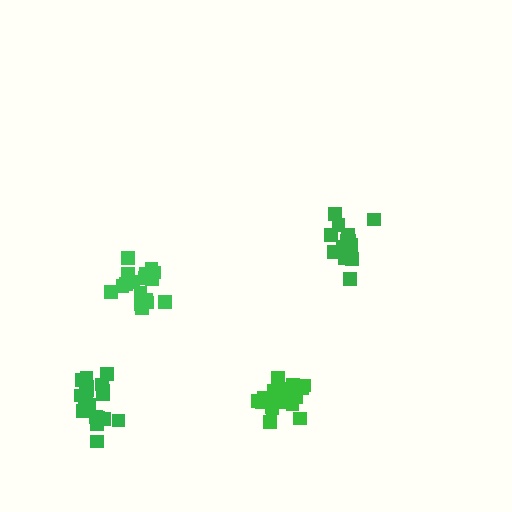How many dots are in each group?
Group 1: 15 dots, Group 2: 19 dots, Group 3: 18 dots, Group 4: 18 dots (70 total).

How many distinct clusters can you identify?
There are 4 distinct clusters.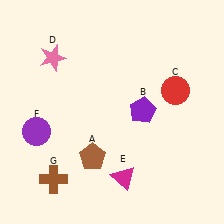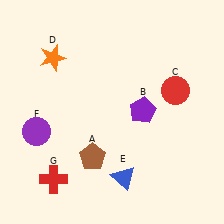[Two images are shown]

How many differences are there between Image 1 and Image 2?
There are 3 differences between the two images.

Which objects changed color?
D changed from pink to orange. E changed from magenta to blue. G changed from brown to red.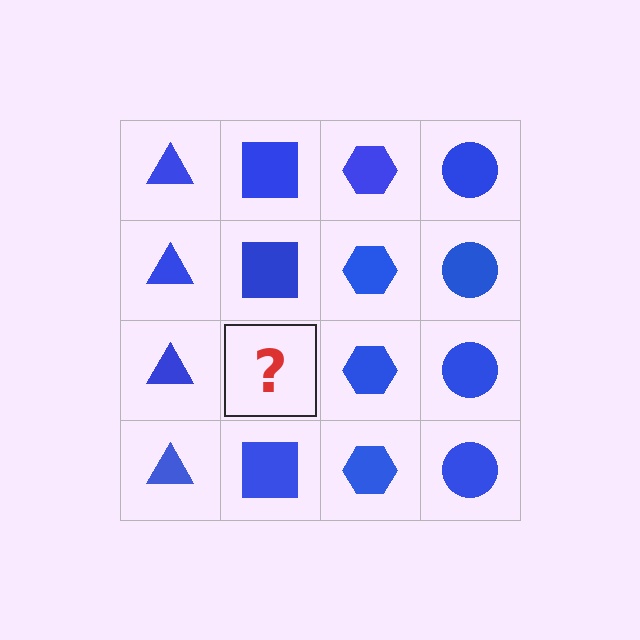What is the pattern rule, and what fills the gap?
The rule is that each column has a consistent shape. The gap should be filled with a blue square.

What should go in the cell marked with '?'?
The missing cell should contain a blue square.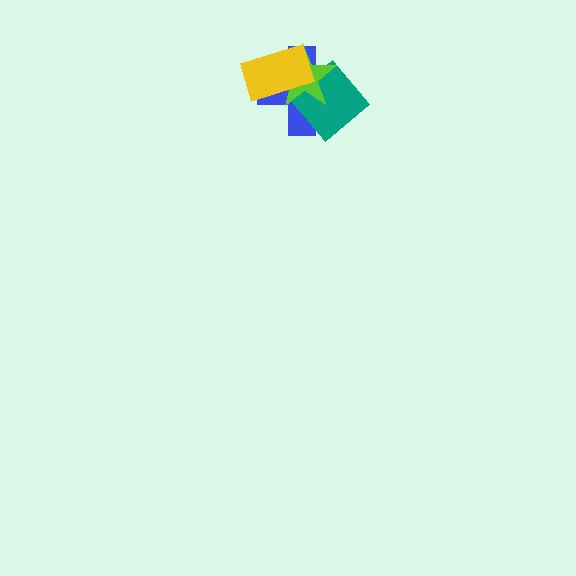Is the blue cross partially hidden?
Yes, it is partially covered by another shape.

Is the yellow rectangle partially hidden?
No, no other shape covers it.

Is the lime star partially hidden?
Yes, it is partially covered by another shape.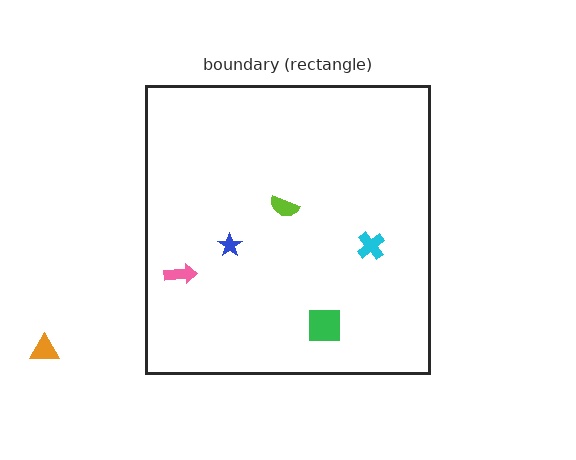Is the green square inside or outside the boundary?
Inside.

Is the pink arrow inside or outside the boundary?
Inside.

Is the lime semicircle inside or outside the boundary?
Inside.